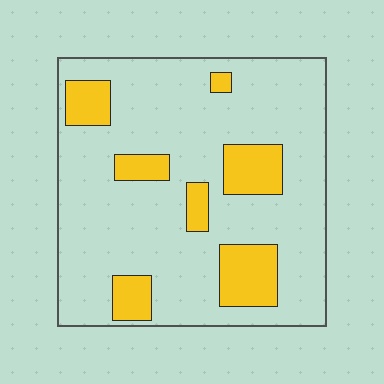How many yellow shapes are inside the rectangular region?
7.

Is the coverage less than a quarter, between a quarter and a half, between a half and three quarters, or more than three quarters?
Less than a quarter.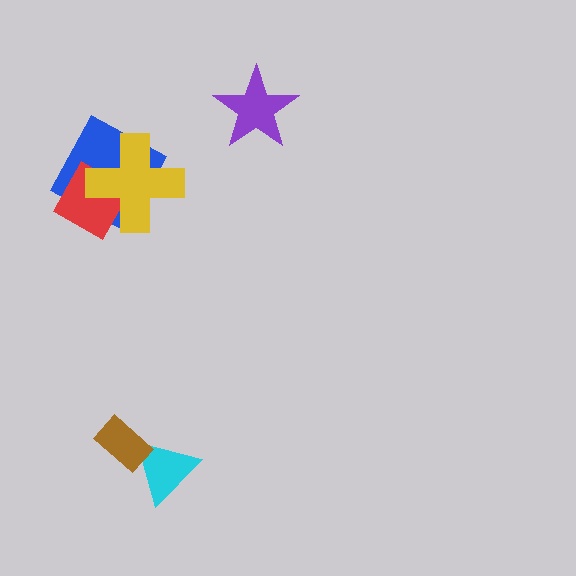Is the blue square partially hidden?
Yes, it is partially covered by another shape.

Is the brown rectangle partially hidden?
No, no other shape covers it.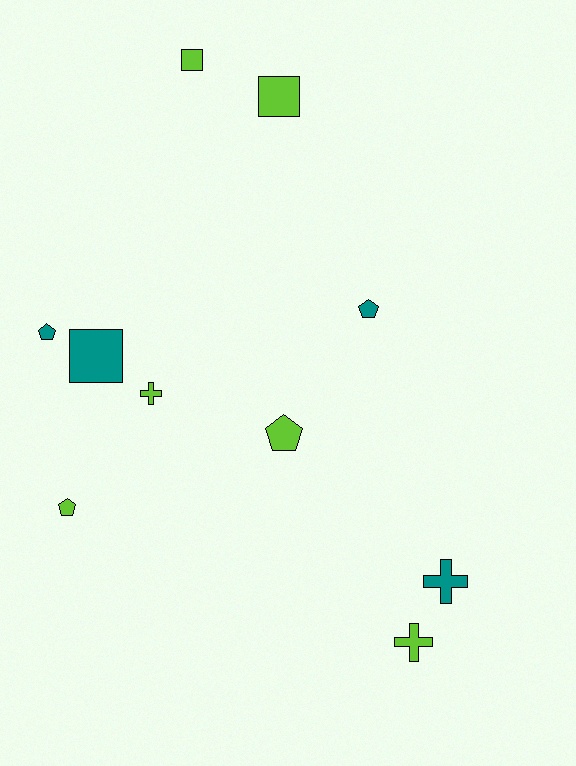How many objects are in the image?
There are 10 objects.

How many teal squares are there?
There is 1 teal square.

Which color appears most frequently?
Lime, with 6 objects.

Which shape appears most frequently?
Pentagon, with 4 objects.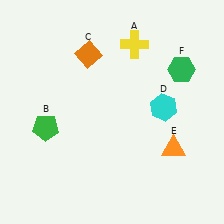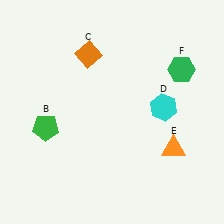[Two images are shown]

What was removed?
The yellow cross (A) was removed in Image 2.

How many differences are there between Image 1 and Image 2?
There is 1 difference between the two images.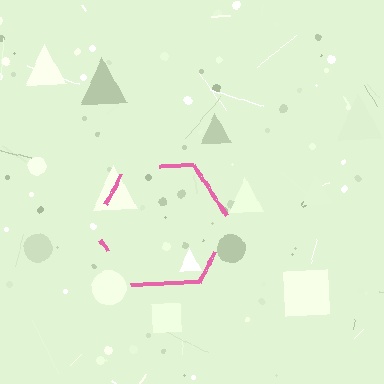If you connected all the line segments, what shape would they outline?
They would outline a hexagon.